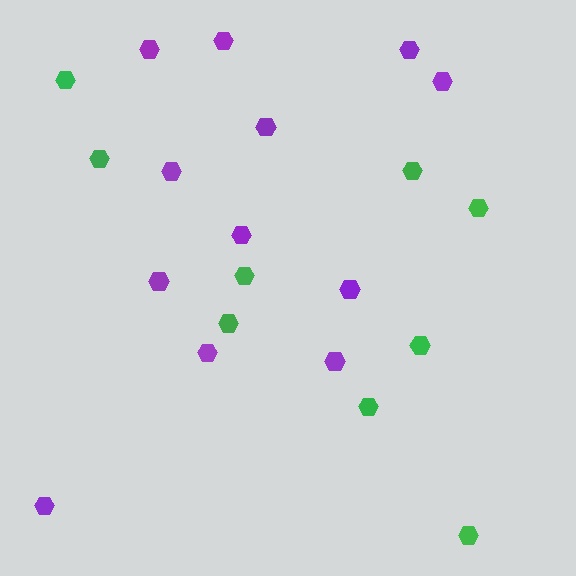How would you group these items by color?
There are 2 groups: one group of purple hexagons (12) and one group of green hexagons (9).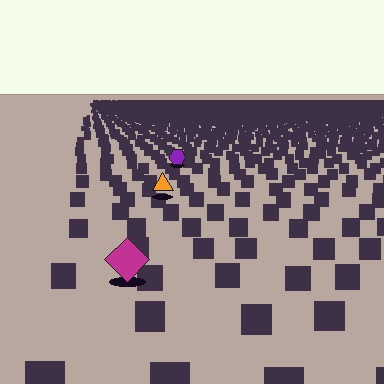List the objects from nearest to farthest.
From nearest to farthest: the magenta diamond, the orange triangle, the purple hexagon.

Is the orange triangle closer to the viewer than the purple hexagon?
Yes. The orange triangle is closer — you can tell from the texture gradient: the ground texture is coarser near it.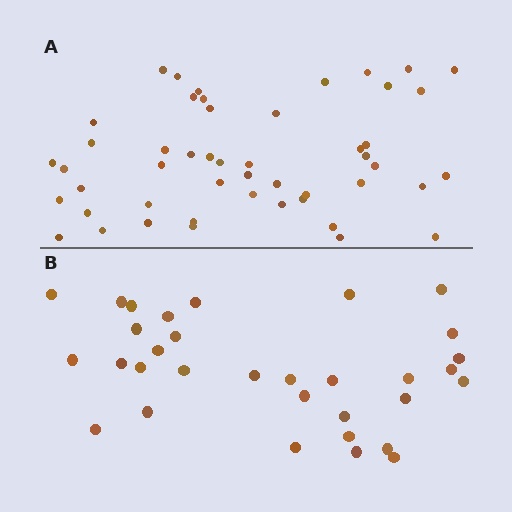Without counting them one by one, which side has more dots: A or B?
Region A (the top region) has more dots.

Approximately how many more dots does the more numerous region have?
Region A has approximately 15 more dots than region B.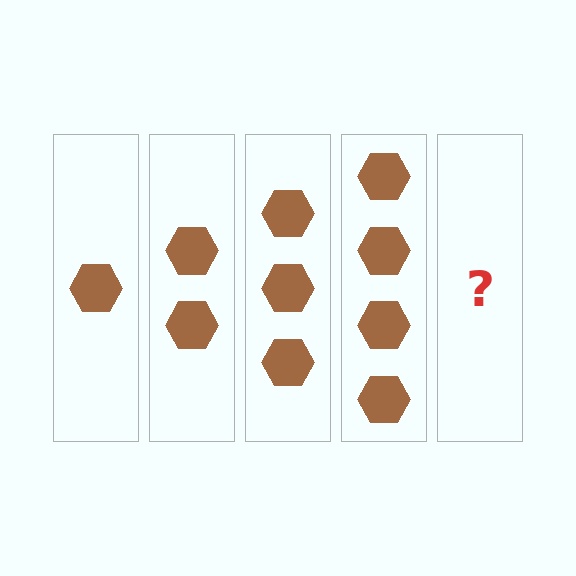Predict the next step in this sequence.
The next step is 5 hexagons.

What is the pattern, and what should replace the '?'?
The pattern is that each step adds one more hexagon. The '?' should be 5 hexagons.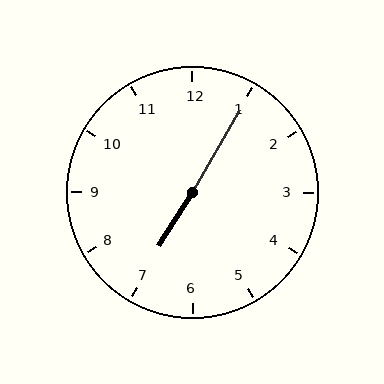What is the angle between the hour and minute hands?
Approximately 178 degrees.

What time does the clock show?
7:05.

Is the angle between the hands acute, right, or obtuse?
It is obtuse.